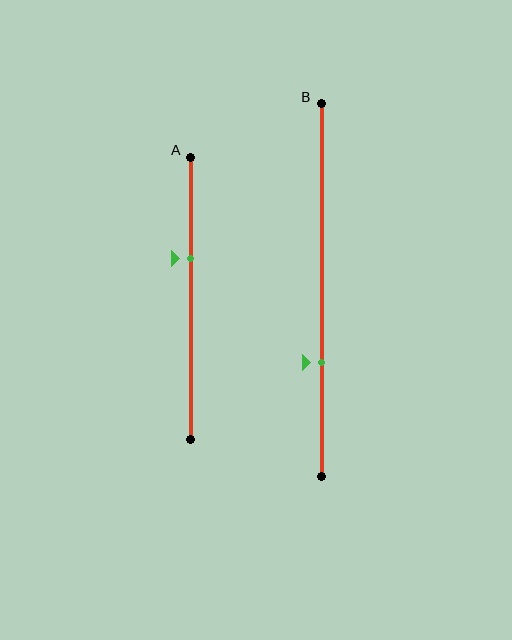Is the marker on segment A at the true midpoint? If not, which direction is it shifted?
No, the marker on segment A is shifted upward by about 14% of the segment length.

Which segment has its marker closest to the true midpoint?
Segment A has its marker closest to the true midpoint.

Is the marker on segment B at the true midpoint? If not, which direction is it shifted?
No, the marker on segment B is shifted downward by about 19% of the segment length.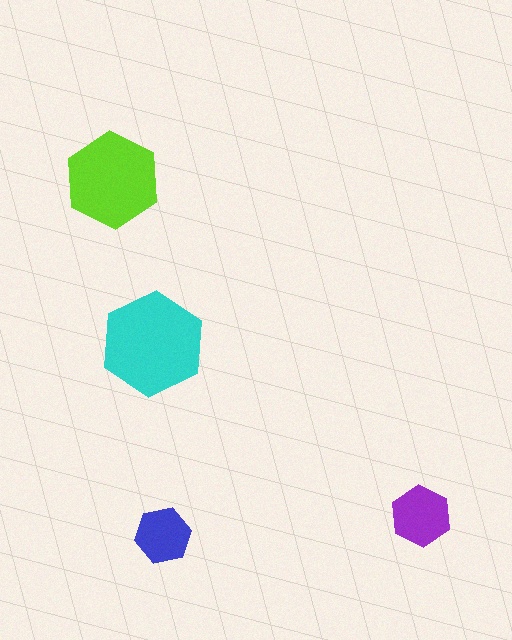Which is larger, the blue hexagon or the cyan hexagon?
The cyan one.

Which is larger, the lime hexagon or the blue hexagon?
The lime one.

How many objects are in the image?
There are 4 objects in the image.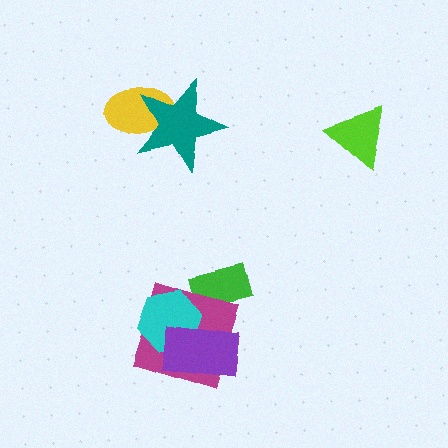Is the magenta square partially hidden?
Yes, it is partially covered by another shape.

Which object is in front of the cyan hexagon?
The purple rectangle is in front of the cyan hexagon.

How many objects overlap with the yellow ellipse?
1 object overlaps with the yellow ellipse.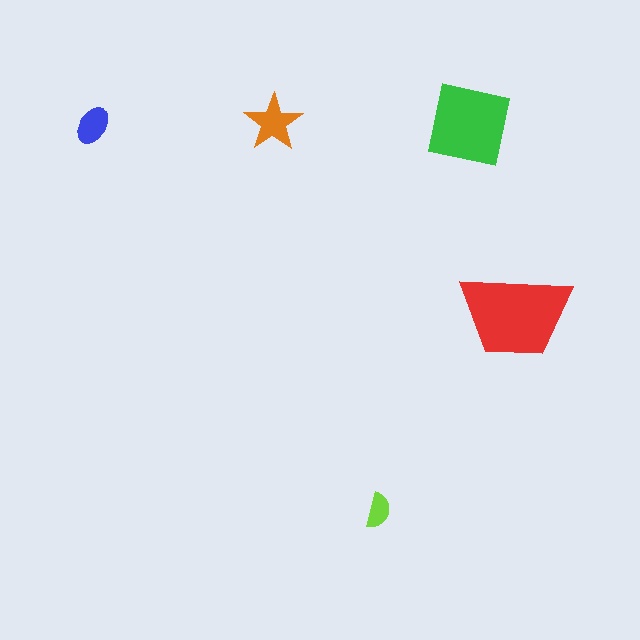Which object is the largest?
The red trapezoid.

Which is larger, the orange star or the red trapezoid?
The red trapezoid.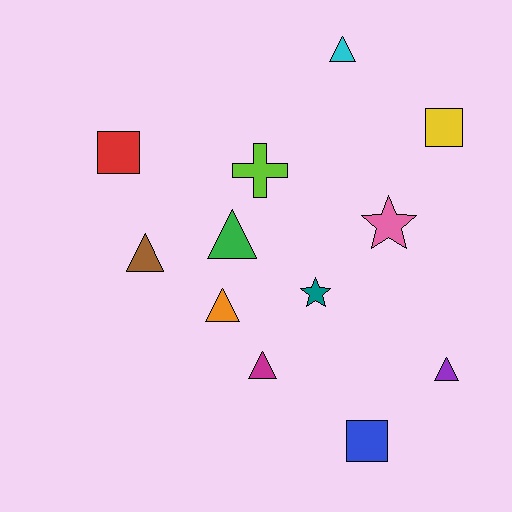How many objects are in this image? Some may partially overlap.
There are 12 objects.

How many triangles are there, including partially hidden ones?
There are 6 triangles.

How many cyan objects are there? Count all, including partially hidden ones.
There is 1 cyan object.